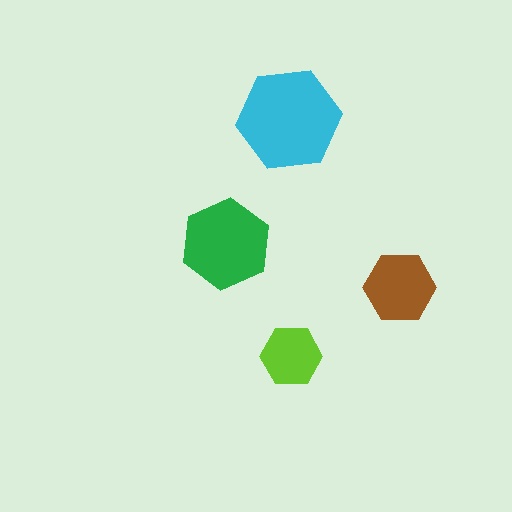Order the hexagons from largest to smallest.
the cyan one, the green one, the brown one, the lime one.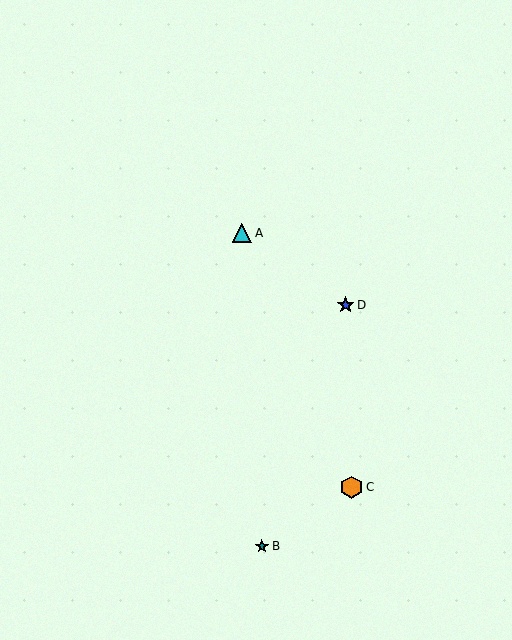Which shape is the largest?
The orange hexagon (labeled C) is the largest.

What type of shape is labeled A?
Shape A is a cyan triangle.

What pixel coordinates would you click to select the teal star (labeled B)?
Click at (262, 546) to select the teal star B.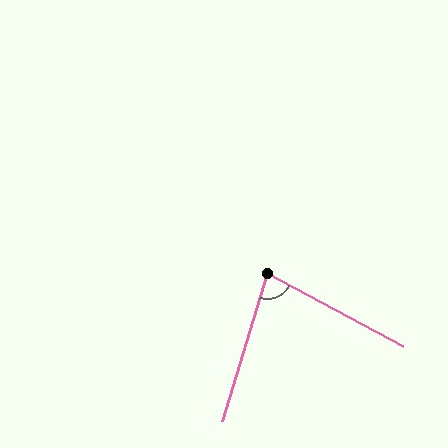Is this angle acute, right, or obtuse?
It is acute.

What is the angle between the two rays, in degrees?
Approximately 79 degrees.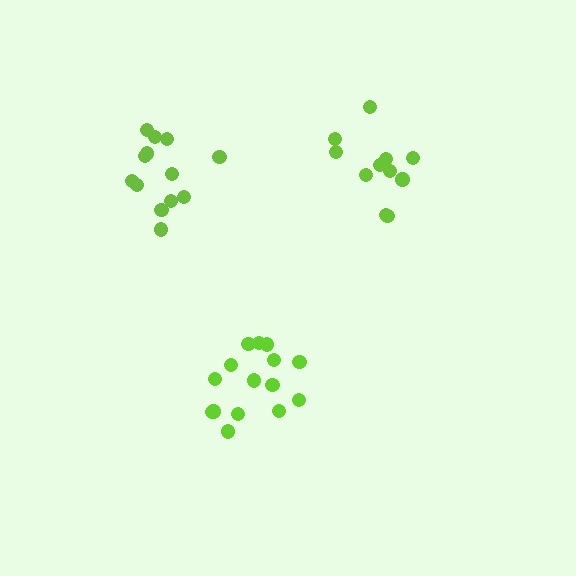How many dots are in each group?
Group 1: 15 dots, Group 2: 11 dots, Group 3: 13 dots (39 total).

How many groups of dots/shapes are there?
There are 3 groups.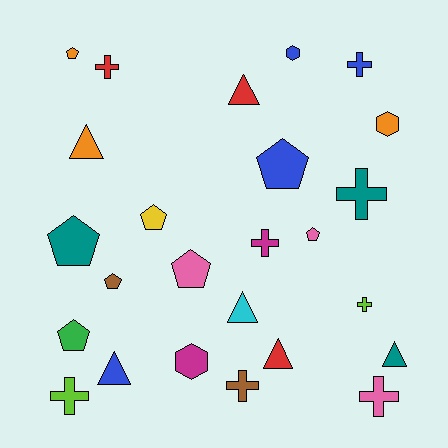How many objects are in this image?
There are 25 objects.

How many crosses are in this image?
There are 8 crosses.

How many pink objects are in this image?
There are 3 pink objects.